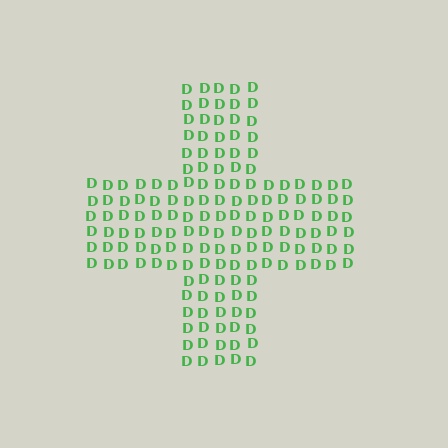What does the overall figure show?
The overall figure shows a cross.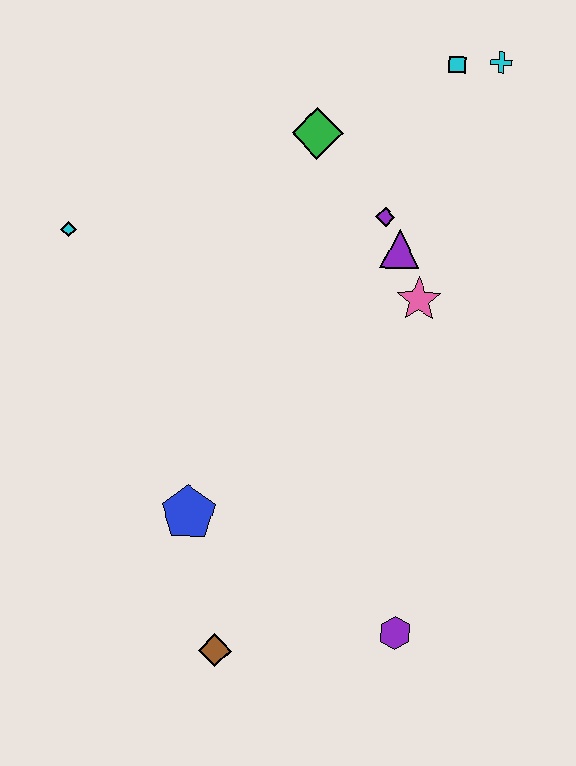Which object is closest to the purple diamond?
The purple triangle is closest to the purple diamond.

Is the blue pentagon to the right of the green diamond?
No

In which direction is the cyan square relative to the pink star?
The cyan square is above the pink star.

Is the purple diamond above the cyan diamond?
Yes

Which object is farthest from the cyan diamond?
The purple hexagon is farthest from the cyan diamond.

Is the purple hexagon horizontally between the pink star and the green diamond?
Yes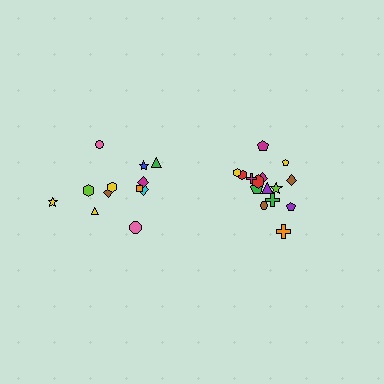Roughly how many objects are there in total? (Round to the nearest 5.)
Roughly 25 objects in total.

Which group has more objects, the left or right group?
The right group.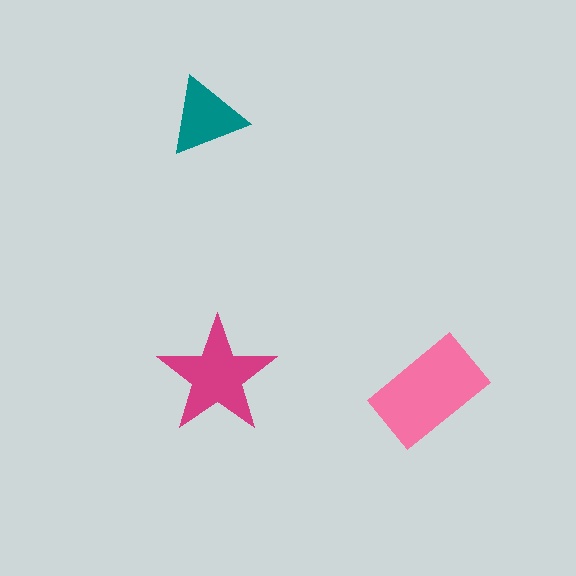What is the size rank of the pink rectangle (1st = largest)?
1st.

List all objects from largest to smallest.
The pink rectangle, the magenta star, the teal triangle.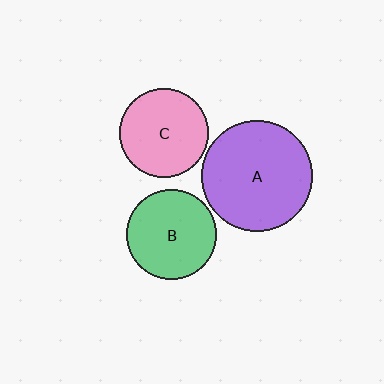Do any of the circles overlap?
No, none of the circles overlap.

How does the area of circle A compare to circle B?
Approximately 1.5 times.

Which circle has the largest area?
Circle A (purple).